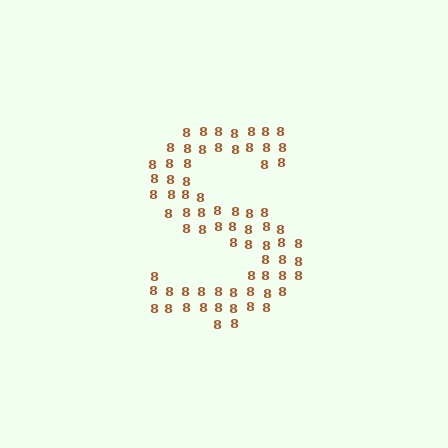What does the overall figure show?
The overall figure shows the letter S.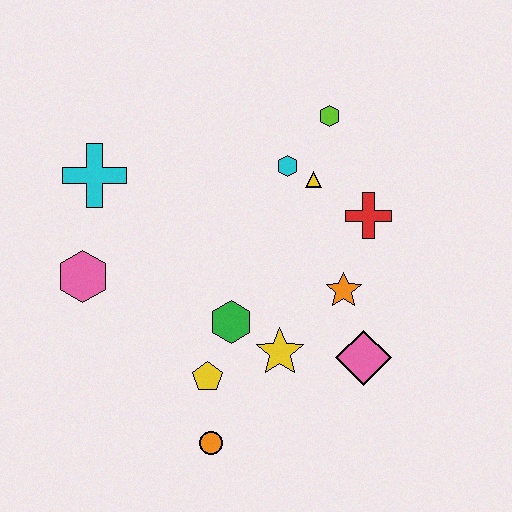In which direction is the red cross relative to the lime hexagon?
The red cross is below the lime hexagon.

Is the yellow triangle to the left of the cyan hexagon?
No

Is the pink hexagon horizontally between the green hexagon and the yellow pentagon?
No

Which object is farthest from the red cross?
The pink hexagon is farthest from the red cross.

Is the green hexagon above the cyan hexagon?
No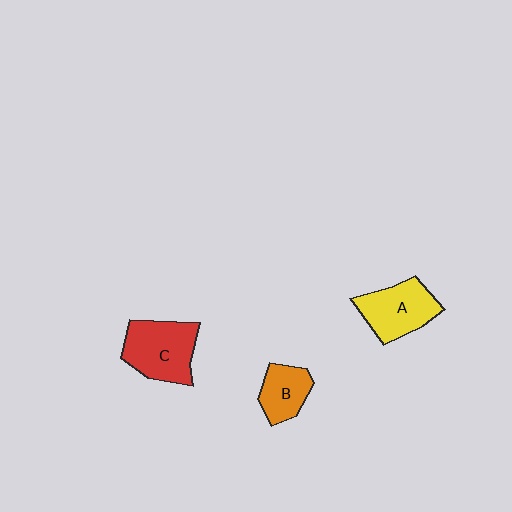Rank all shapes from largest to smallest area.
From largest to smallest: C (red), A (yellow), B (orange).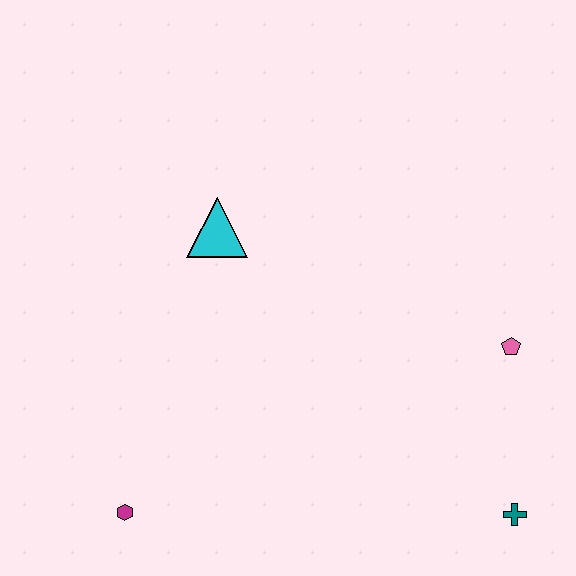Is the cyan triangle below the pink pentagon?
No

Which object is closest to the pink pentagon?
The teal cross is closest to the pink pentagon.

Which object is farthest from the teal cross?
The cyan triangle is farthest from the teal cross.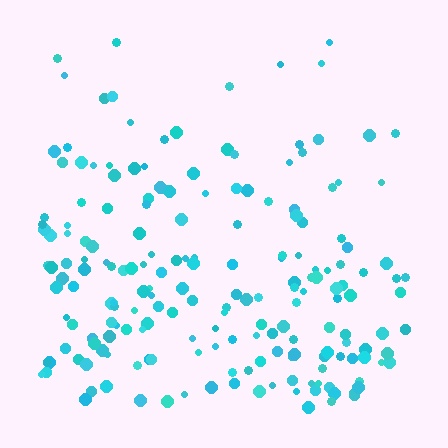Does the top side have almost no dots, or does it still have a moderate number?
Still a moderate number, just noticeably fewer than the bottom.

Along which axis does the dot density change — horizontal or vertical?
Vertical.